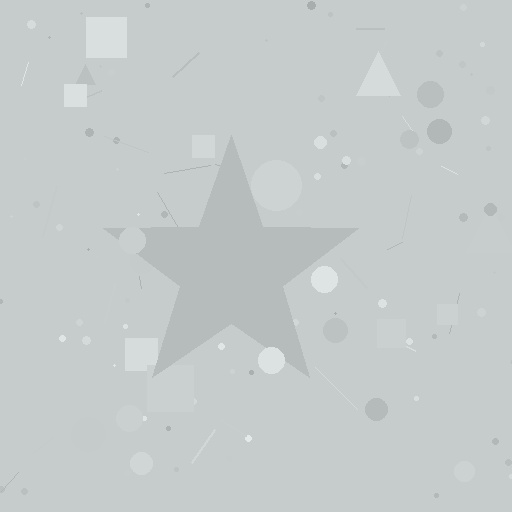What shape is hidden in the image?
A star is hidden in the image.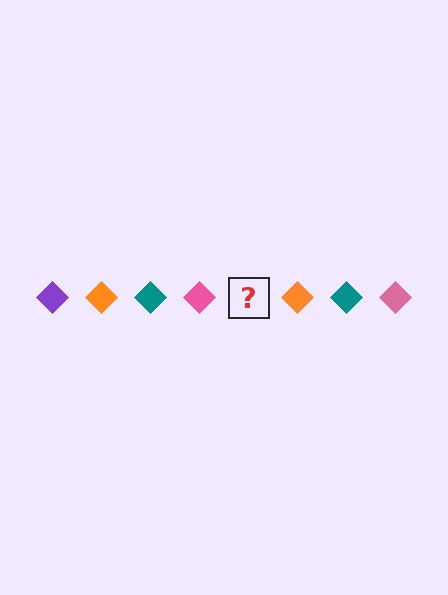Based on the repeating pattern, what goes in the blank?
The blank should be a purple diamond.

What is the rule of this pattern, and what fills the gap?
The rule is that the pattern cycles through purple, orange, teal, pink diamonds. The gap should be filled with a purple diamond.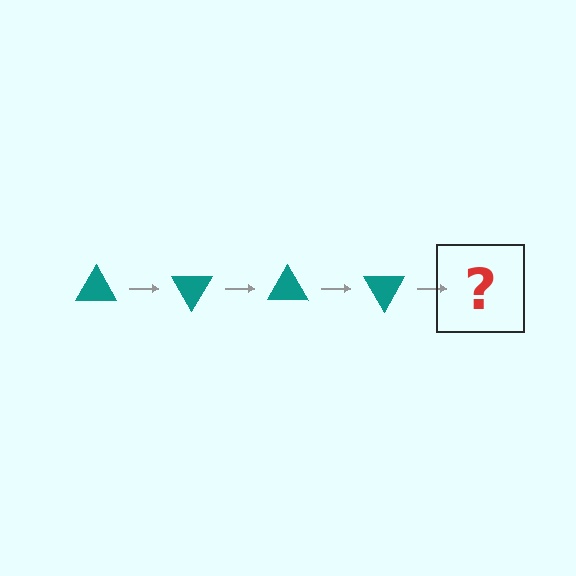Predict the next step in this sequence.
The next step is a teal triangle rotated 240 degrees.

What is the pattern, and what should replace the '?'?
The pattern is that the triangle rotates 60 degrees each step. The '?' should be a teal triangle rotated 240 degrees.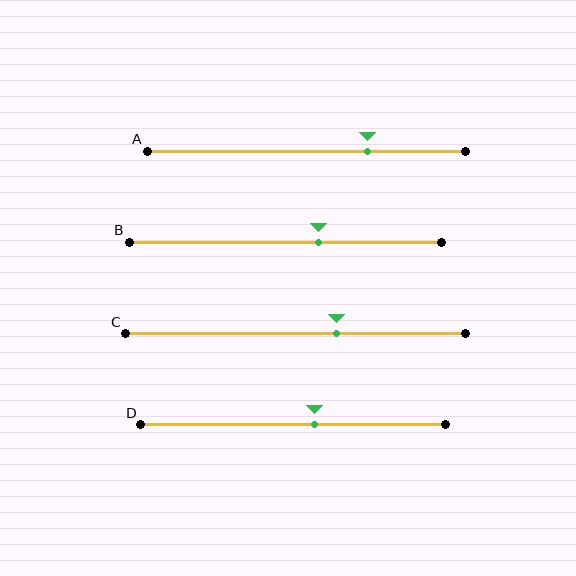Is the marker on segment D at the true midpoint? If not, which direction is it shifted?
No, the marker on segment D is shifted to the right by about 7% of the segment length.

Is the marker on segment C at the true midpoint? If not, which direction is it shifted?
No, the marker on segment C is shifted to the right by about 12% of the segment length.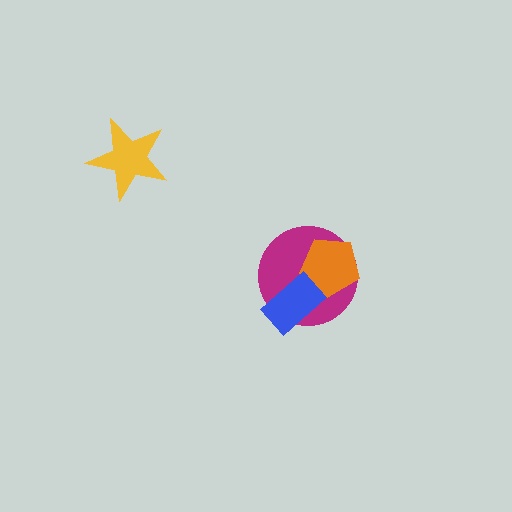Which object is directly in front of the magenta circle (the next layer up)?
The orange pentagon is directly in front of the magenta circle.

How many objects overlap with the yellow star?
0 objects overlap with the yellow star.